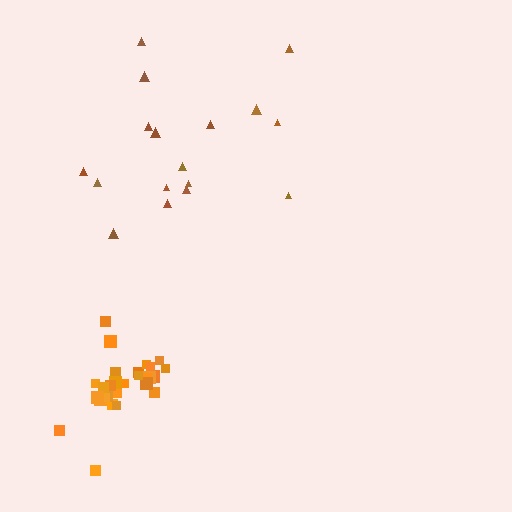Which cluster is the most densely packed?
Orange.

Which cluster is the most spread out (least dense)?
Brown.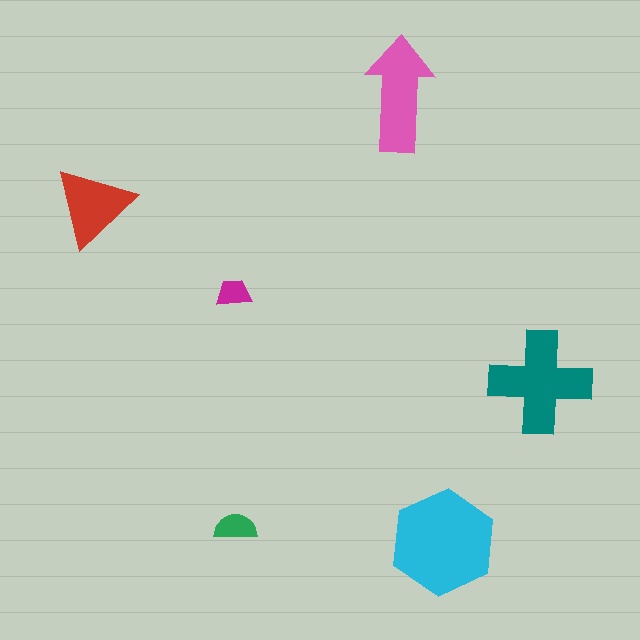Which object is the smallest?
The magenta trapezoid.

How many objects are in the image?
There are 6 objects in the image.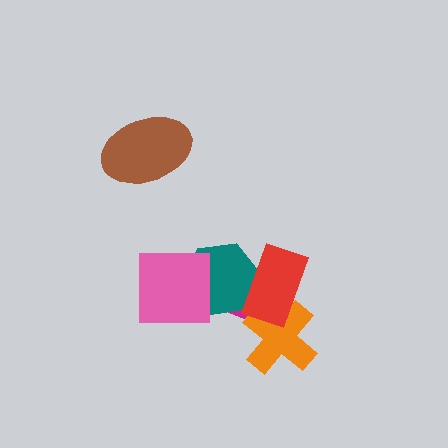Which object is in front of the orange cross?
The red rectangle is in front of the orange cross.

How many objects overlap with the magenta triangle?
3 objects overlap with the magenta triangle.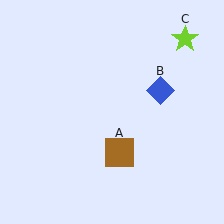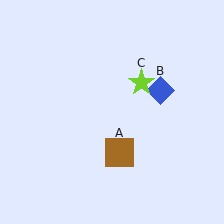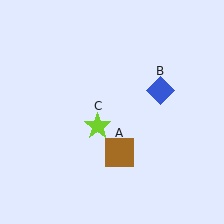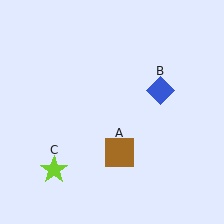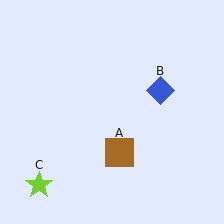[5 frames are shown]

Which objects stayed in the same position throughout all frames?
Brown square (object A) and blue diamond (object B) remained stationary.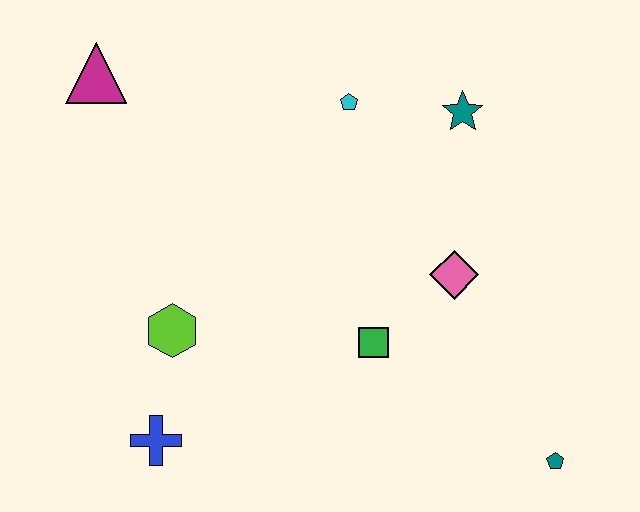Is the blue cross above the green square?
No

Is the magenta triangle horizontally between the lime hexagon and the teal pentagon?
No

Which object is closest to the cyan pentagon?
The teal star is closest to the cyan pentagon.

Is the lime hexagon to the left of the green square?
Yes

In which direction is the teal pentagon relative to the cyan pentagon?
The teal pentagon is below the cyan pentagon.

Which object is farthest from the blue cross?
The teal star is farthest from the blue cross.